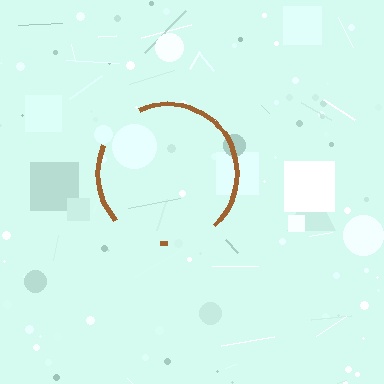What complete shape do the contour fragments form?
The contour fragments form a circle.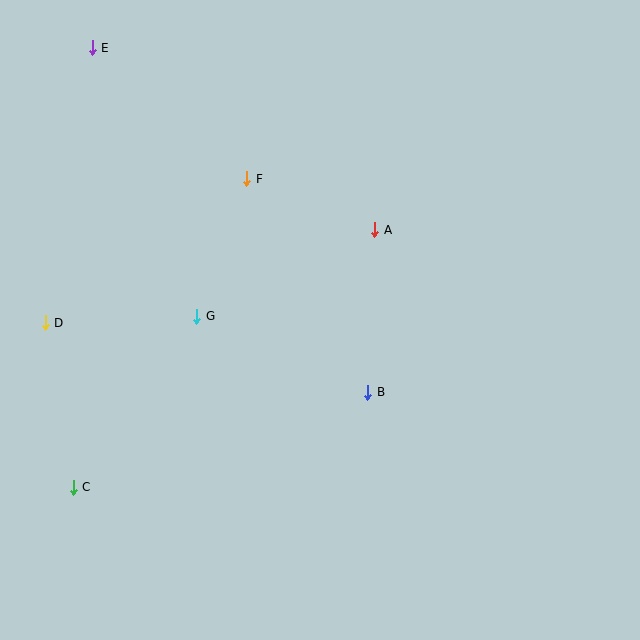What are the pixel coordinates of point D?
Point D is at (45, 323).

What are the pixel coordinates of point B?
Point B is at (368, 392).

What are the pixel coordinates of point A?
Point A is at (375, 230).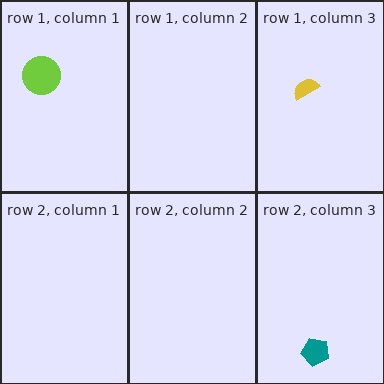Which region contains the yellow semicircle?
The row 1, column 3 region.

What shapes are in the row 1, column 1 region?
The lime circle.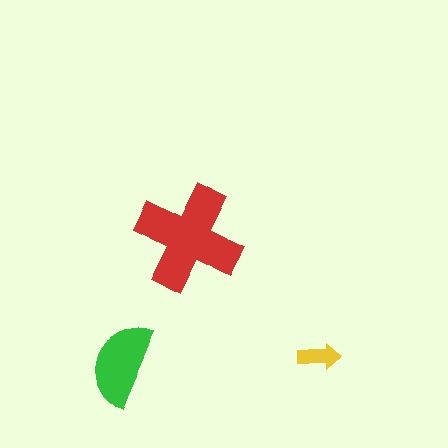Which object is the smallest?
The yellow arrow.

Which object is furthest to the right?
The yellow arrow is rightmost.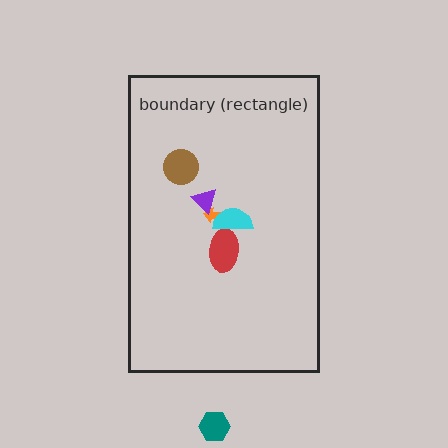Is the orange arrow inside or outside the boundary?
Inside.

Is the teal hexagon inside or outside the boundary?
Outside.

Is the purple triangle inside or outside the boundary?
Inside.